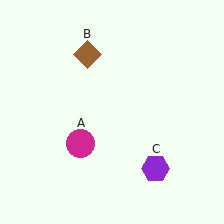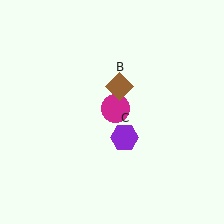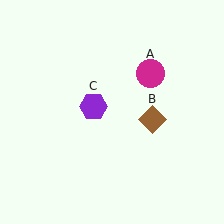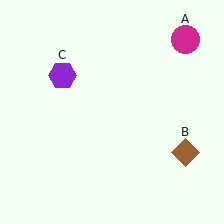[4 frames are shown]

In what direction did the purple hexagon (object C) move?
The purple hexagon (object C) moved up and to the left.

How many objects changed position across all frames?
3 objects changed position: magenta circle (object A), brown diamond (object B), purple hexagon (object C).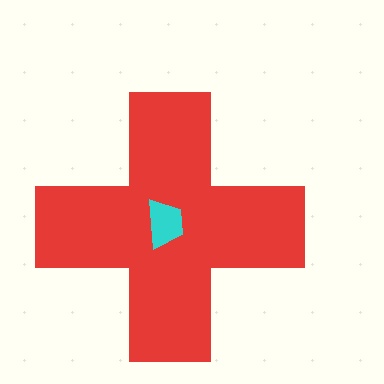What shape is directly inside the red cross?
The cyan trapezoid.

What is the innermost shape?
The cyan trapezoid.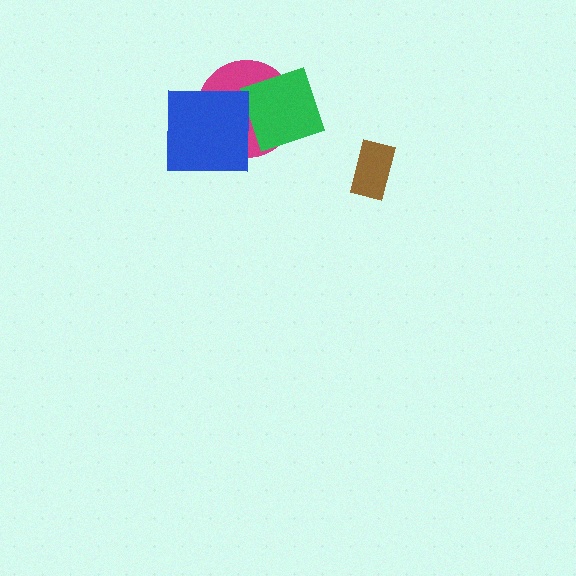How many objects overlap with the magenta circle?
2 objects overlap with the magenta circle.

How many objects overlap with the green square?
1 object overlaps with the green square.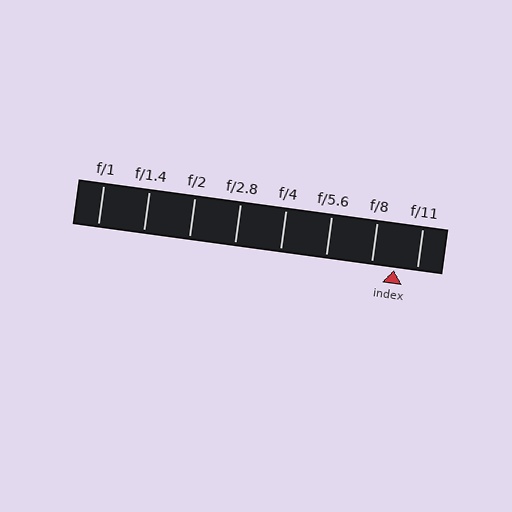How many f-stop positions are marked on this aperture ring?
There are 8 f-stop positions marked.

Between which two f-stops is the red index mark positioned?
The index mark is between f/8 and f/11.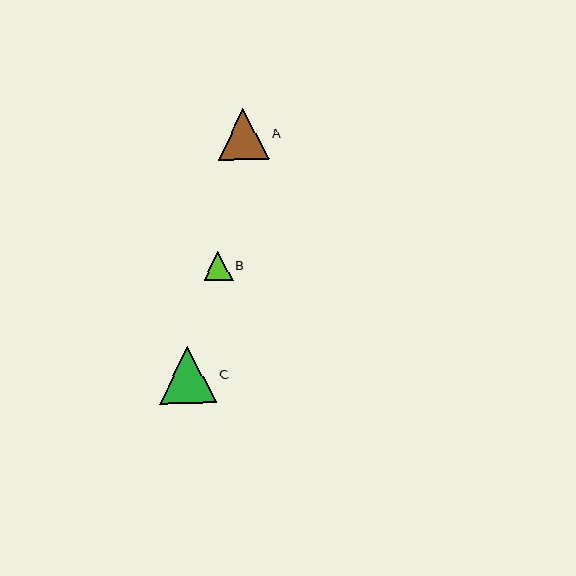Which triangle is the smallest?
Triangle B is the smallest with a size of approximately 29 pixels.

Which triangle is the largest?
Triangle C is the largest with a size of approximately 57 pixels.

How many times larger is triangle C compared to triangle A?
Triangle C is approximately 1.1 times the size of triangle A.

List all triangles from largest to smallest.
From largest to smallest: C, A, B.